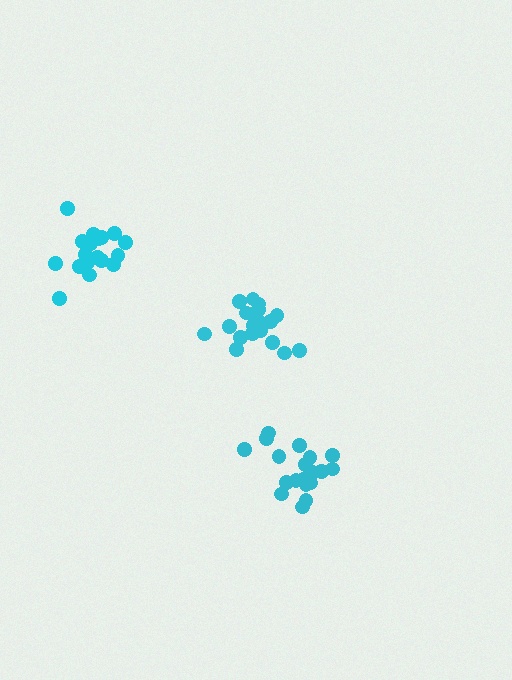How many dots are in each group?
Group 1: 19 dots, Group 2: 20 dots, Group 3: 18 dots (57 total).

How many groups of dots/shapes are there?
There are 3 groups.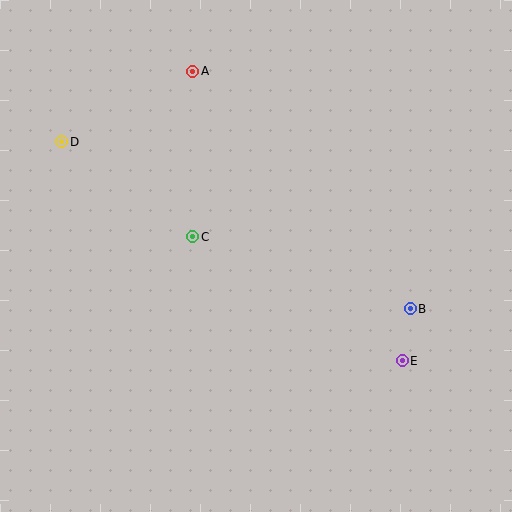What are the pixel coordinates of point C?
Point C is at (193, 237).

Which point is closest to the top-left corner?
Point D is closest to the top-left corner.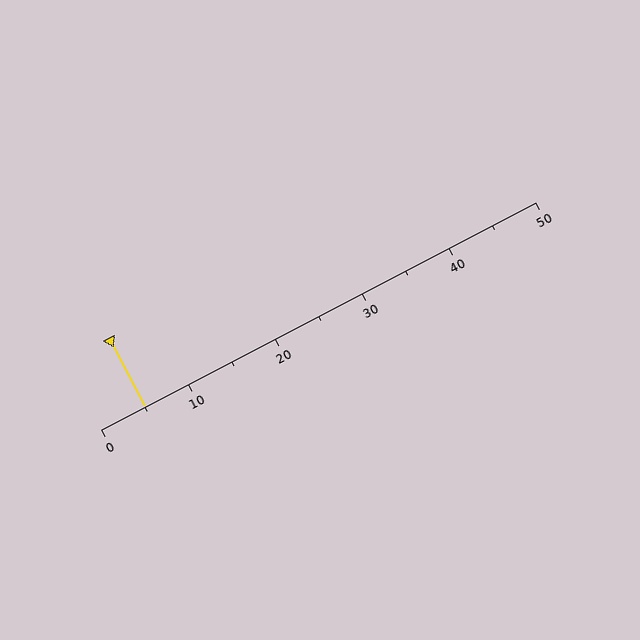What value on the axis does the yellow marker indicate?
The marker indicates approximately 5.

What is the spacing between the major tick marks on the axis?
The major ticks are spaced 10 apart.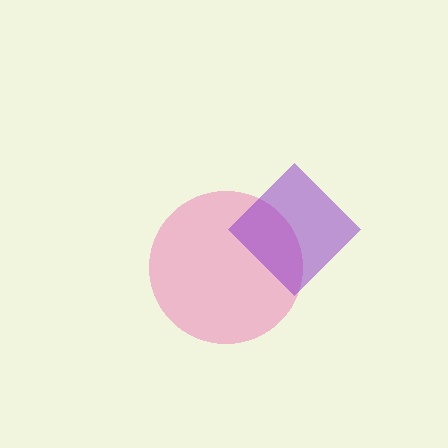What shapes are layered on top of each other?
The layered shapes are: a pink circle, a purple diamond.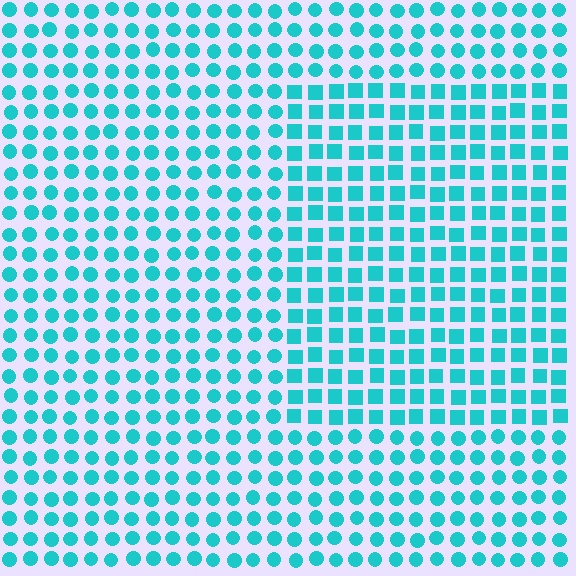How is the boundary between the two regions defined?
The boundary is defined by a change in element shape: squares inside vs. circles outside. All elements share the same color and spacing.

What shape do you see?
I see a rectangle.